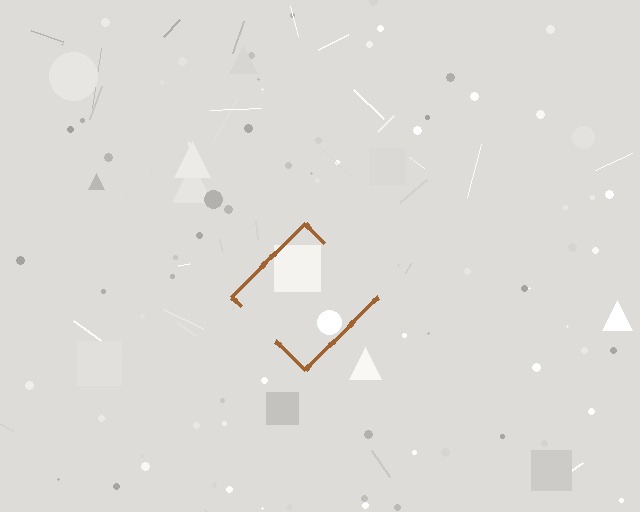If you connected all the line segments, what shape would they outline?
They would outline a diamond.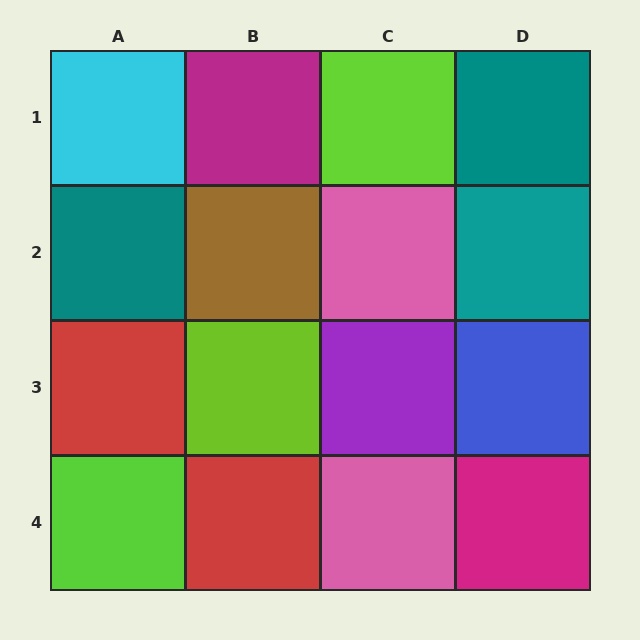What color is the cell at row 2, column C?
Pink.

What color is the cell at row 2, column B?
Brown.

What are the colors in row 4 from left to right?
Lime, red, pink, magenta.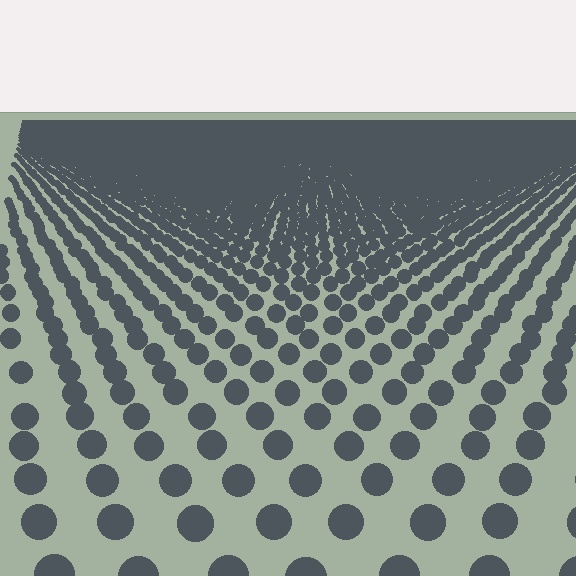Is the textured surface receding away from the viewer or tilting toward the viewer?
The surface is receding away from the viewer. Texture elements get smaller and denser toward the top.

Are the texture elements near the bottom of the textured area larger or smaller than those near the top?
Larger. Near the bottom, elements are closer to the viewer and appear at a bigger on-screen size.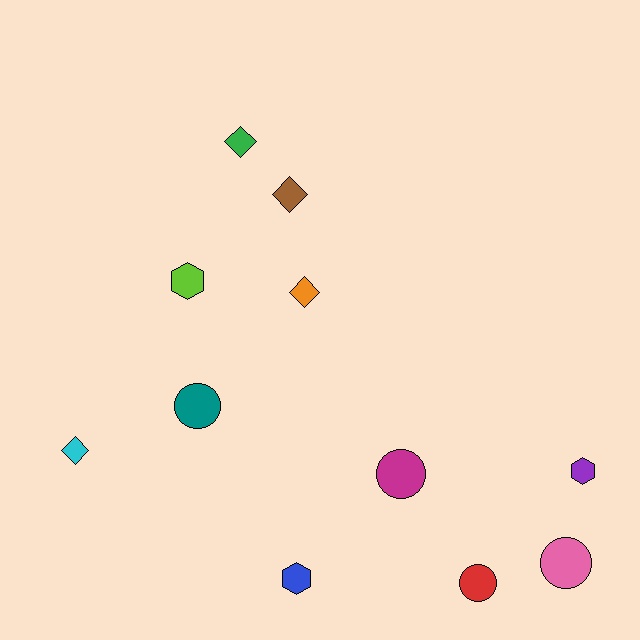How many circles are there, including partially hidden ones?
There are 4 circles.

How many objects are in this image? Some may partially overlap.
There are 11 objects.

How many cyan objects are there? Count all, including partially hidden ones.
There is 1 cyan object.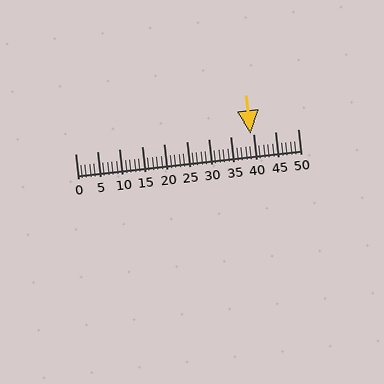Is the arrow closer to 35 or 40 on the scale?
The arrow is closer to 40.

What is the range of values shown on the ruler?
The ruler shows values from 0 to 50.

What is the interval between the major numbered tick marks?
The major tick marks are spaced 5 units apart.